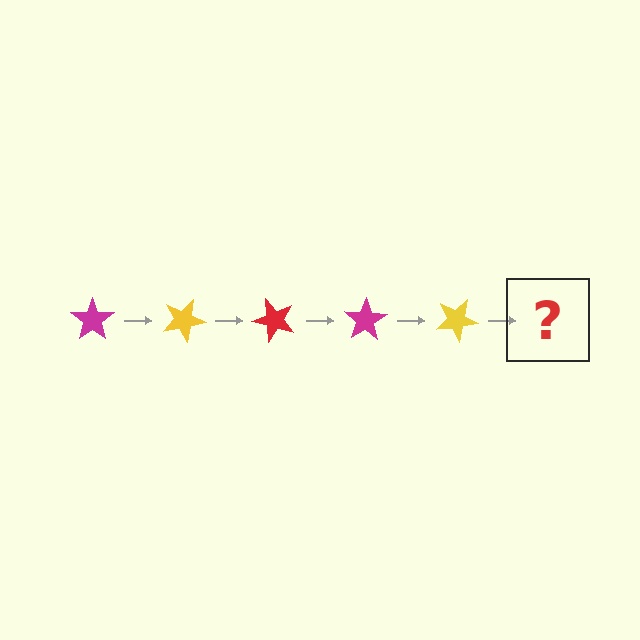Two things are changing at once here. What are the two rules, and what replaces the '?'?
The two rules are that it rotates 25 degrees each step and the color cycles through magenta, yellow, and red. The '?' should be a red star, rotated 125 degrees from the start.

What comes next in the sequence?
The next element should be a red star, rotated 125 degrees from the start.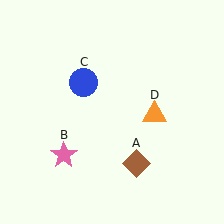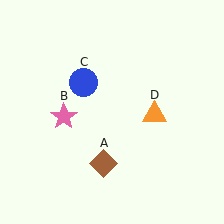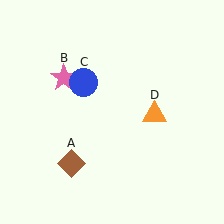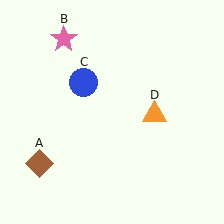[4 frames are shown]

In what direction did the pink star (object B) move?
The pink star (object B) moved up.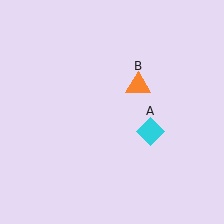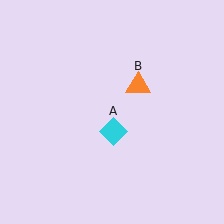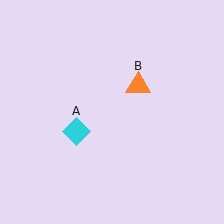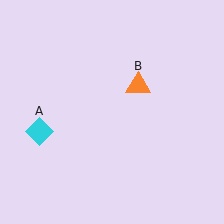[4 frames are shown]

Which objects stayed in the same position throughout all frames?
Orange triangle (object B) remained stationary.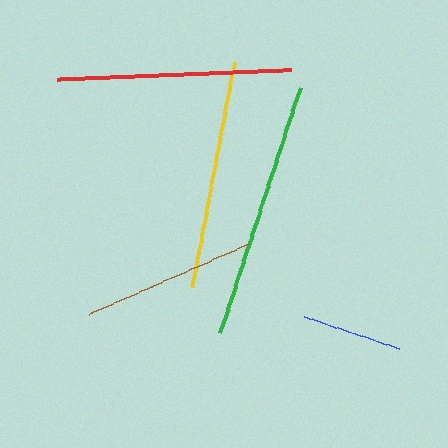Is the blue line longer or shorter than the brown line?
The brown line is longer than the blue line.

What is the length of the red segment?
The red segment is approximately 234 pixels long.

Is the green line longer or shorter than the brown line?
The green line is longer than the brown line.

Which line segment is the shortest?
The blue line is the shortest at approximately 100 pixels.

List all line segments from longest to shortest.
From longest to shortest: green, red, yellow, brown, blue.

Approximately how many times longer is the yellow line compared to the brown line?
The yellow line is approximately 1.3 times the length of the brown line.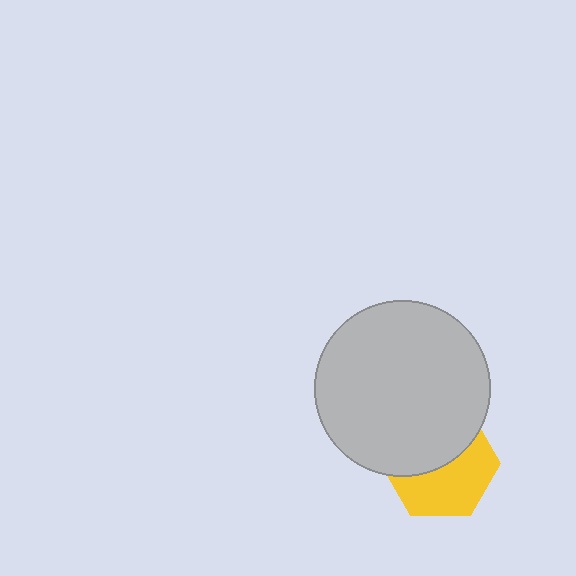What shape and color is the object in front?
The object in front is a light gray circle.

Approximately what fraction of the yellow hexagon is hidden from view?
Roughly 49% of the yellow hexagon is hidden behind the light gray circle.